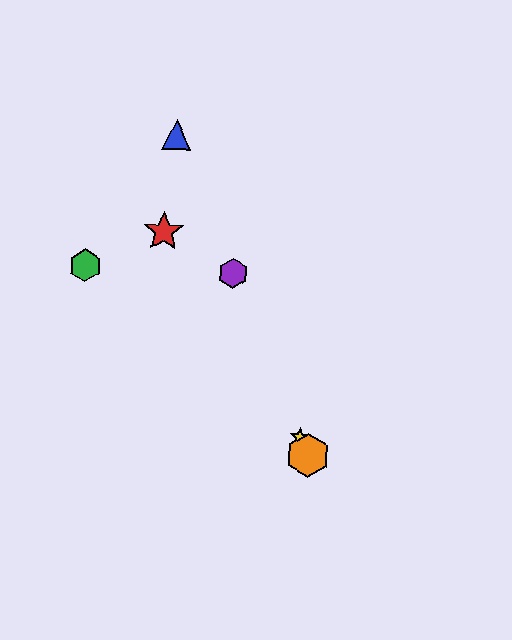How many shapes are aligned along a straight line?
4 shapes (the blue triangle, the yellow star, the purple hexagon, the orange hexagon) are aligned along a straight line.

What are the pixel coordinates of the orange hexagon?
The orange hexagon is at (307, 456).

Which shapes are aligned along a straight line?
The blue triangle, the yellow star, the purple hexagon, the orange hexagon are aligned along a straight line.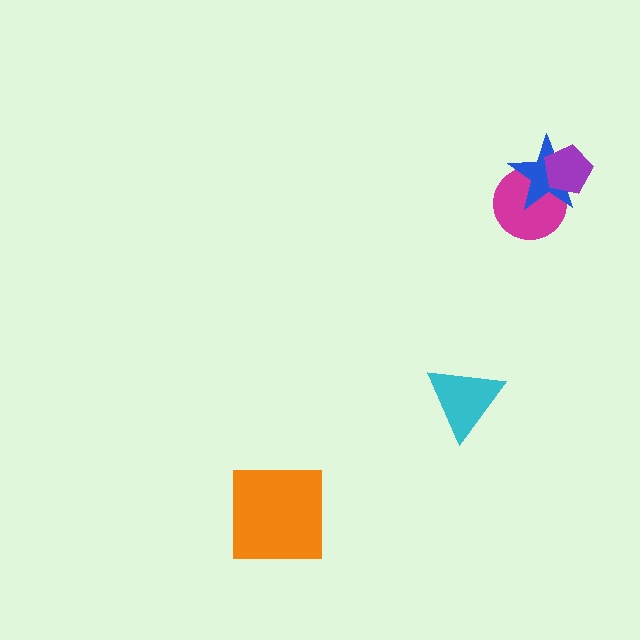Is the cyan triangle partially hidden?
No, no other shape covers it.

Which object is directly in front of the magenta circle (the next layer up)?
The blue star is directly in front of the magenta circle.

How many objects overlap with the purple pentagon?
2 objects overlap with the purple pentagon.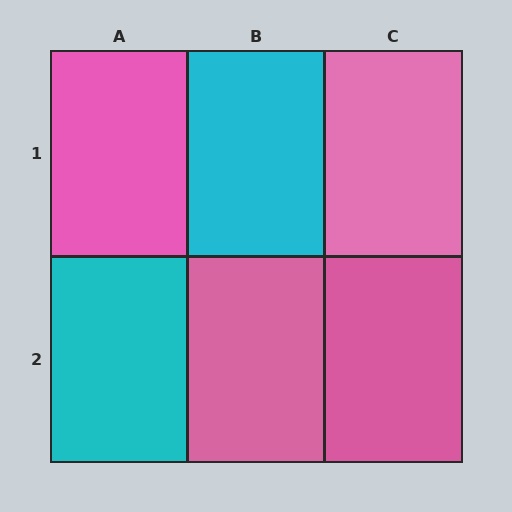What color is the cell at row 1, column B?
Cyan.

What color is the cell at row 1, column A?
Pink.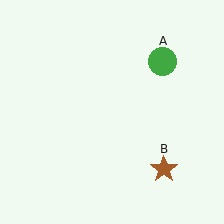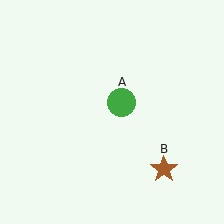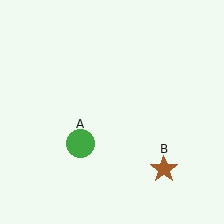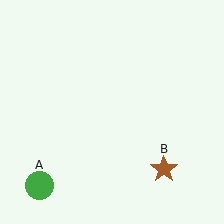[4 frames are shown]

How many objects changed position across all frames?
1 object changed position: green circle (object A).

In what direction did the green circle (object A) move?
The green circle (object A) moved down and to the left.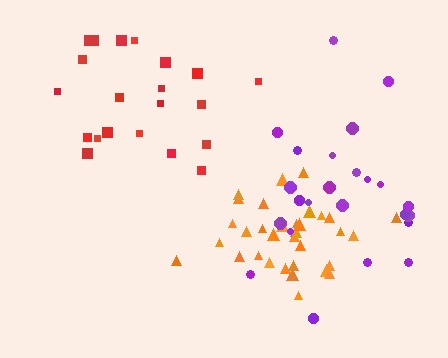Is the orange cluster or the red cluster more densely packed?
Orange.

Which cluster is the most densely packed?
Orange.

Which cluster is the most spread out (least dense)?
Purple.